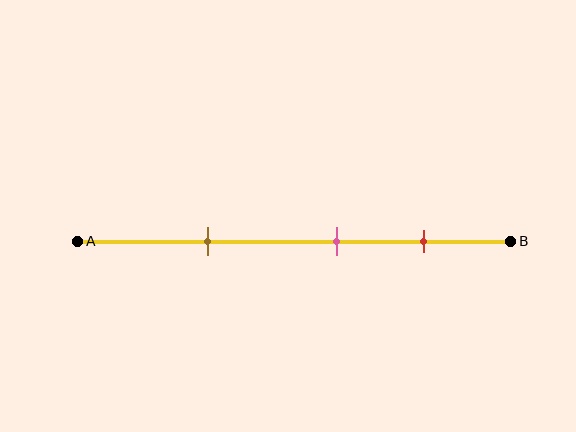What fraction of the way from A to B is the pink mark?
The pink mark is approximately 60% (0.6) of the way from A to B.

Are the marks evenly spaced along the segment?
Yes, the marks are approximately evenly spaced.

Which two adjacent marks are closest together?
The pink and red marks are the closest adjacent pair.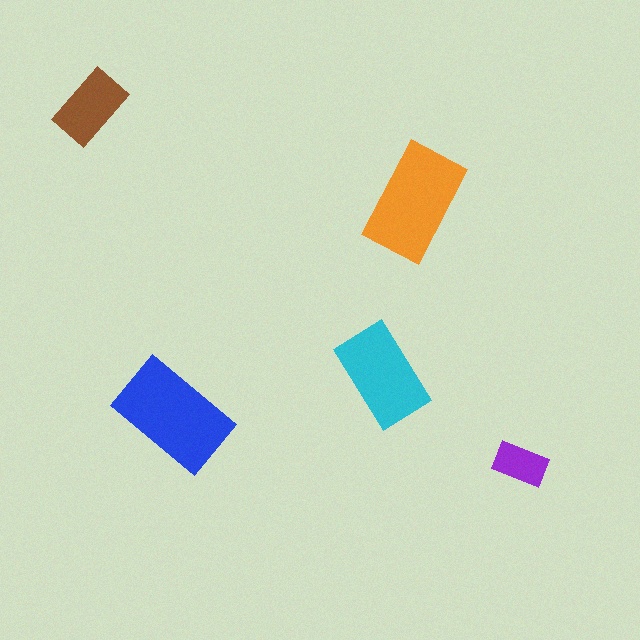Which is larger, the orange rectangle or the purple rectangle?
The orange one.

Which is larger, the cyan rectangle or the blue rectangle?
The blue one.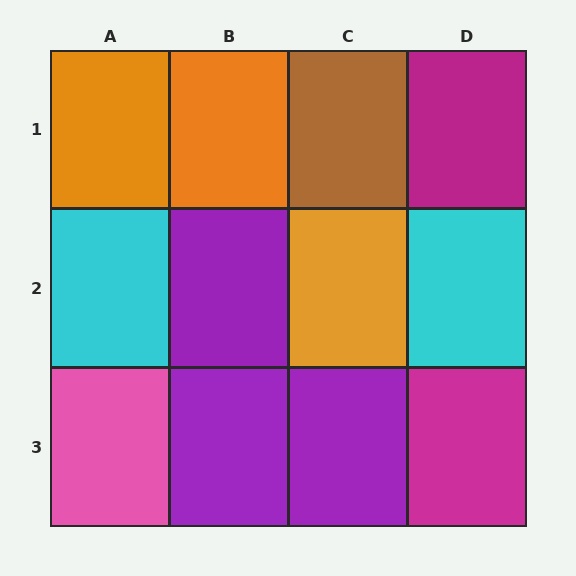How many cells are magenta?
2 cells are magenta.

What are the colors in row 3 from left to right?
Pink, purple, purple, magenta.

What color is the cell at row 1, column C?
Brown.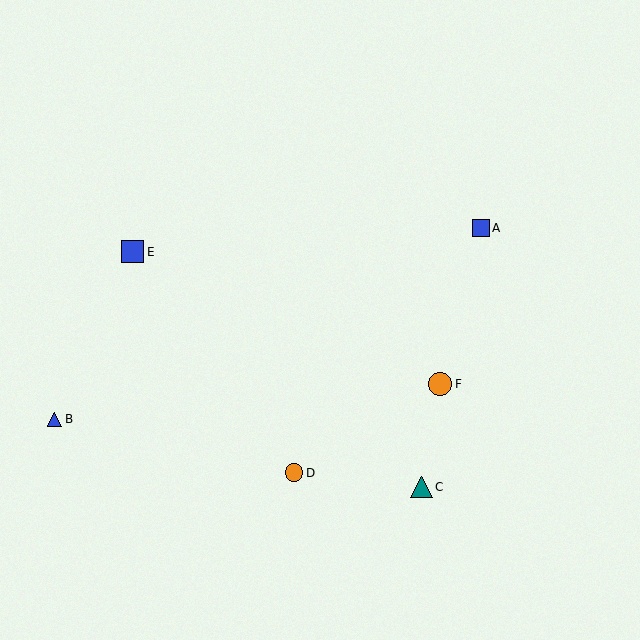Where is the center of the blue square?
The center of the blue square is at (481, 228).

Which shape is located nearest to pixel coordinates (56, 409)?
The blue triangle (labeled B) at (55, 419) is nearest to that location.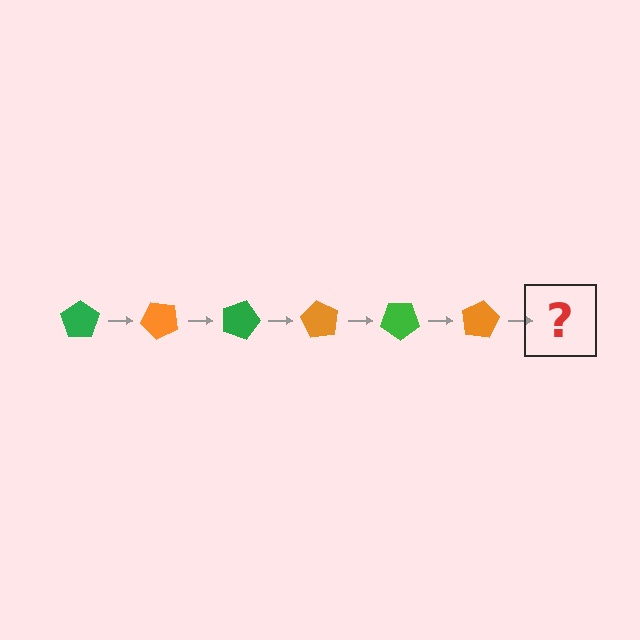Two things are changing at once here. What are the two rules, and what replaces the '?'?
The two rules are that it rotates 45 degrees each step and the color cycles through green and orange. The '?' should be a green pentagon, rotated 270 degrees from the start.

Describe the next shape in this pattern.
It should be a green pentagon, rotated 270 degrees from the start.